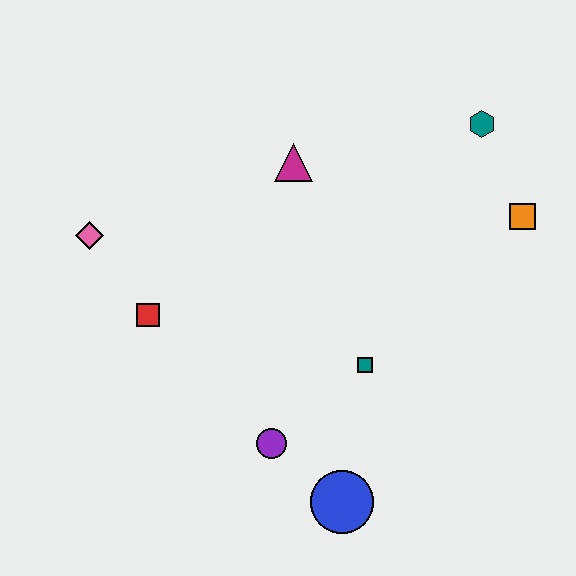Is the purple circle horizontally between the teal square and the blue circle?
No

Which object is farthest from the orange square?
The pink diamond is farthest from the orange square.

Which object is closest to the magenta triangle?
The teal hexagon is closest to the magenta triangle.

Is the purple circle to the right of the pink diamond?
Yes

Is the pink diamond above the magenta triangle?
No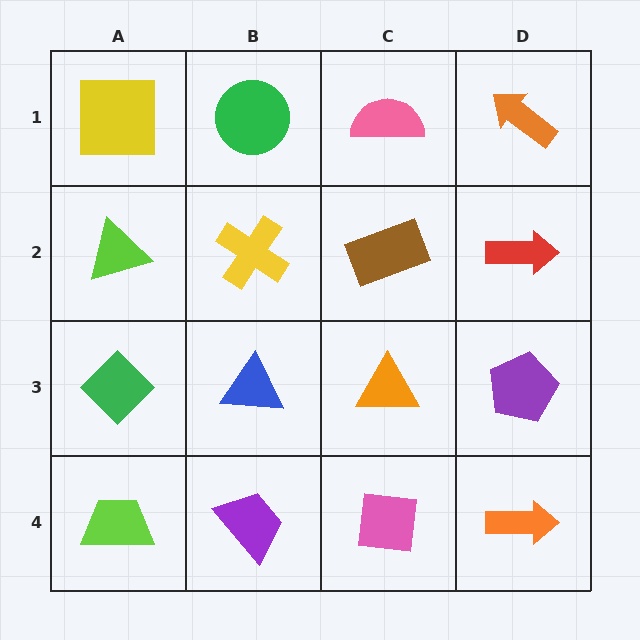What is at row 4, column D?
An orange arrow.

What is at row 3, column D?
A purple pentagon.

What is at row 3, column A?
A green diamond.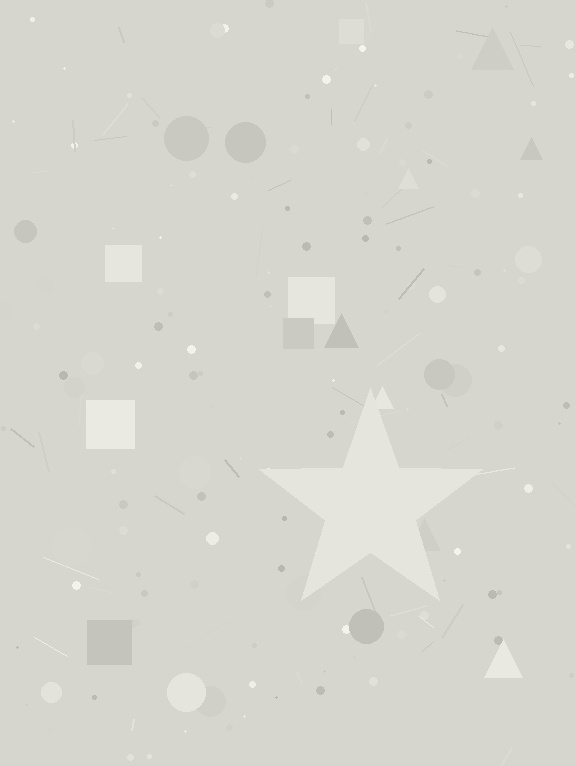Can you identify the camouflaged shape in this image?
The camouflaged shape is a star.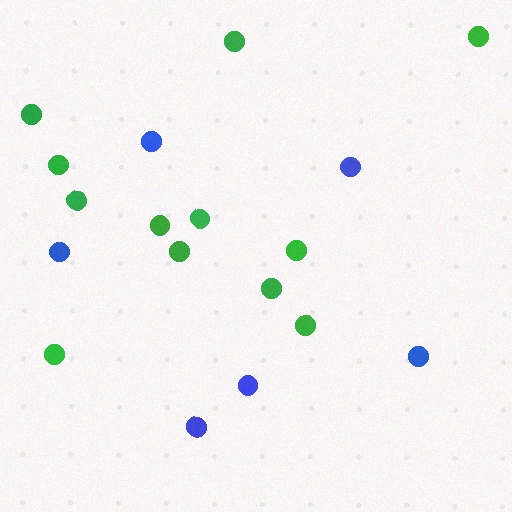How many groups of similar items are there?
There are 2 groups: one group of blue circles (6) and one group of green circles (12).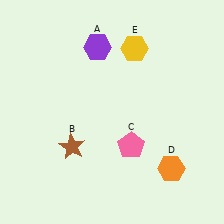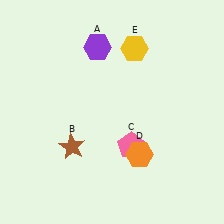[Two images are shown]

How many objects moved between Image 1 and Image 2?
1 object moved between the two images.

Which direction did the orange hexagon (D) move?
The orange hexagon (D) moved left.